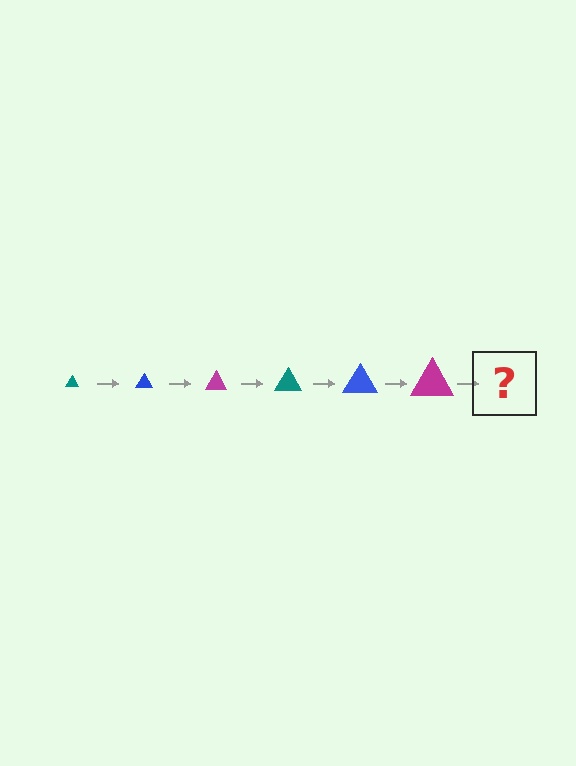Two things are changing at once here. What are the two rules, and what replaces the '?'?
The two rules are that the triangle grows larger each step and the color cycles through teal, blue, and magenta. The '?' should be a teal triangle, larger than the previous one.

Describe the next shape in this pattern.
It should be a teal triangle, larger than the previous one.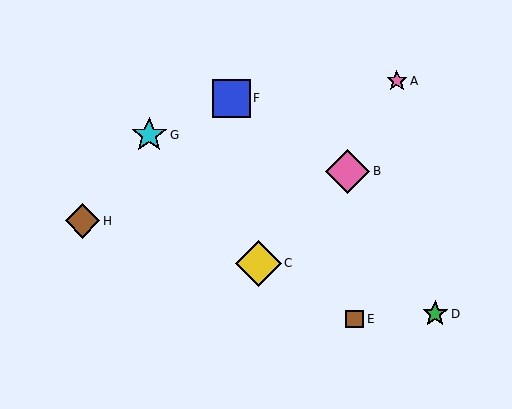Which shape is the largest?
The yellow diamond (labeled C) is the largest.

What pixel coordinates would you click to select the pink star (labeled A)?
Click at (397, 81) to select the pink star A.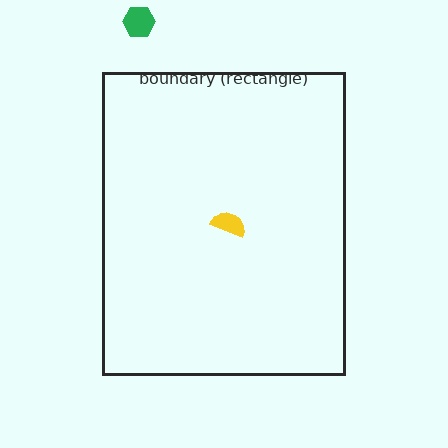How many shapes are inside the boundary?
1 inside, 1 outside.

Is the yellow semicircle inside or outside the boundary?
Inside.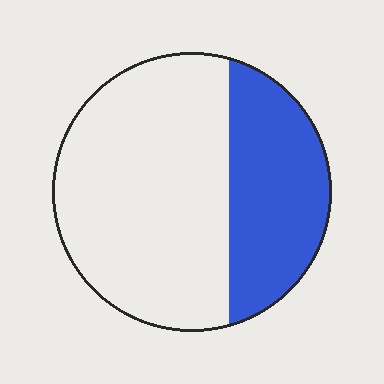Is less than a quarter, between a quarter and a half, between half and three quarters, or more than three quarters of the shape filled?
Between a quarter and a half.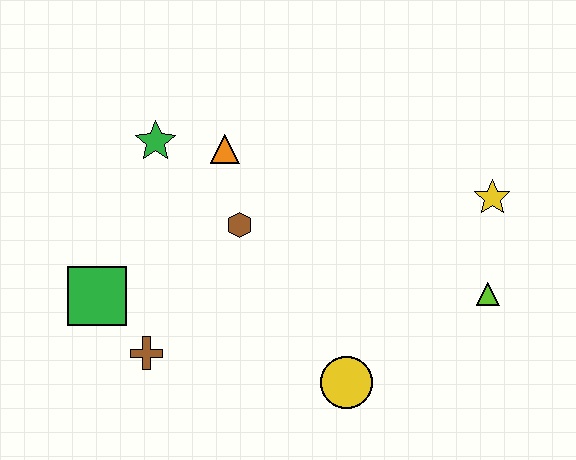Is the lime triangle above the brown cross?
Yes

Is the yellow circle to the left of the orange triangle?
No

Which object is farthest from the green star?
The lime triangle is farthest from the green star.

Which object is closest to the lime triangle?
The yellow star is closest to the lime triangle.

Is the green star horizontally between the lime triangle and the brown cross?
Yes